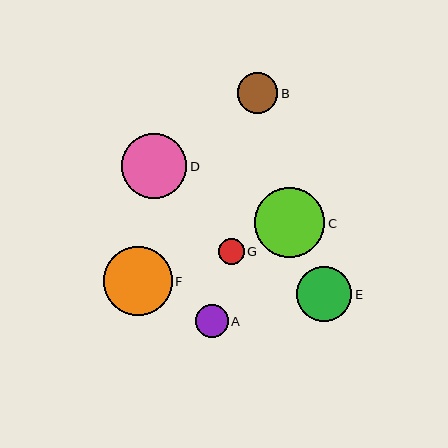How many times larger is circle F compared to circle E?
Circle F is approximately 1.2 times the size of circle E.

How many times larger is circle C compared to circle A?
Circle C is approximately 2.1 times the size of circle A.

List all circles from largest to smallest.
From largest to smallest: C, F, D, E, B, A, G.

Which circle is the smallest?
Circle G is the smallest with a size of approximately 26 pixels.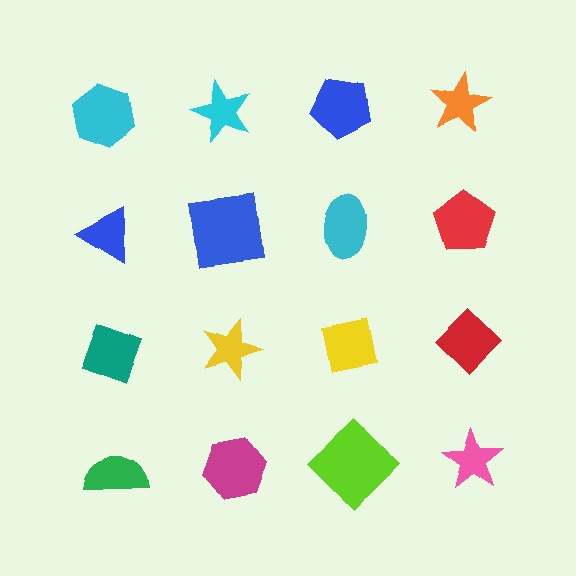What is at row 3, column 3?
A yellow square.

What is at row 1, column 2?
A cyan star.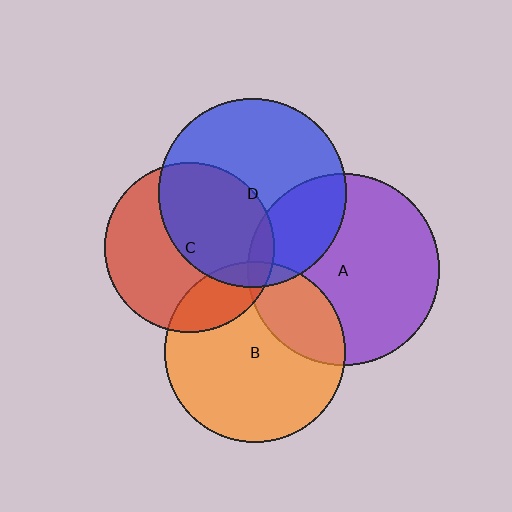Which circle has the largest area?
Circle A (purple).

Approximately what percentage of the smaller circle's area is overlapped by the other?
Approximately 25%.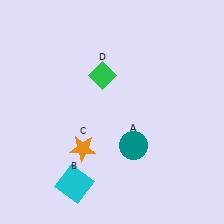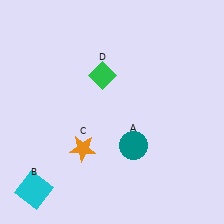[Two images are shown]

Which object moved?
The cyan square (B) moved left.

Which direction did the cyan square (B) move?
The cyan square (B) moved left.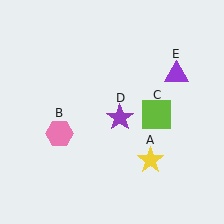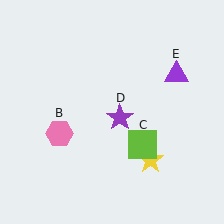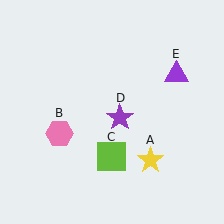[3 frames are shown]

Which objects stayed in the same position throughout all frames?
Yellow star (object A) and pink hexagon (object B) and purple star (object D) and purple triangle (object E) remained stationary.